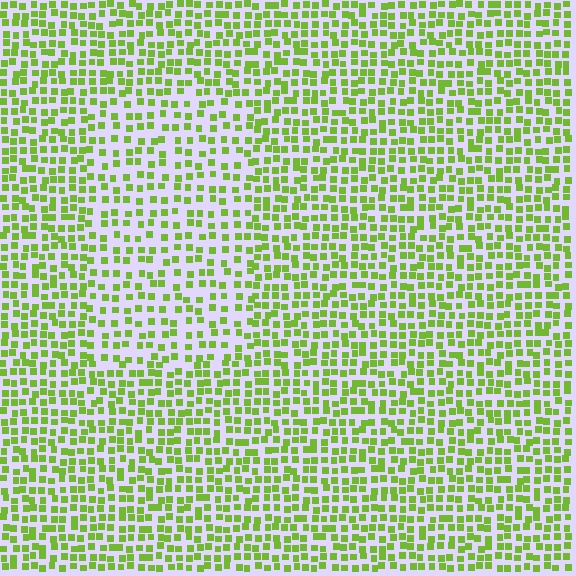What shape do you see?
I see a rectangle.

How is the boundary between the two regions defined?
The boundary is defined by a change in element density (approximately 1.6x ratio). All elements are the same color, size, and shape.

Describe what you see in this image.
The image contains small lime elements arranged at two different densities. A rectangle-shaped region is visible where the elements are less densely packed than the surrounding area.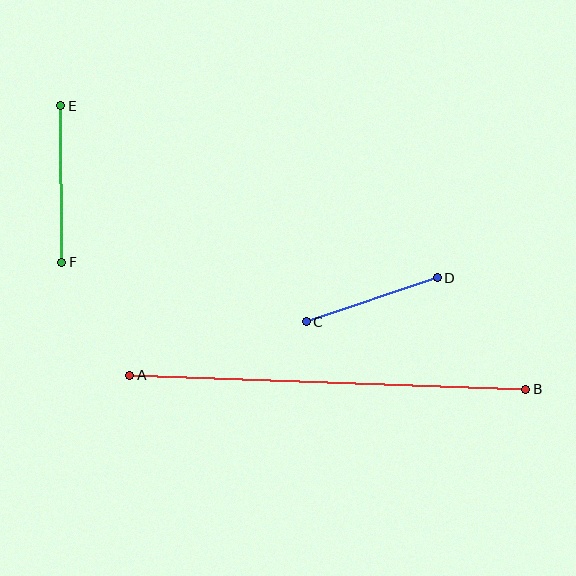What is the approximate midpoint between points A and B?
The midpoint is at approximately (328, 382) pixels.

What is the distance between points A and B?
The distance is approximately 396 pixels.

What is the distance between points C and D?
The distance is approximately 138 pixels.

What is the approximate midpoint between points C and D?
The midpoint is at approximately (372, 300) pixels.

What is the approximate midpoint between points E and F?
The midpoint is at approximately (61, 184) pixels.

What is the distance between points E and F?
The distance is approximately 156 pixels.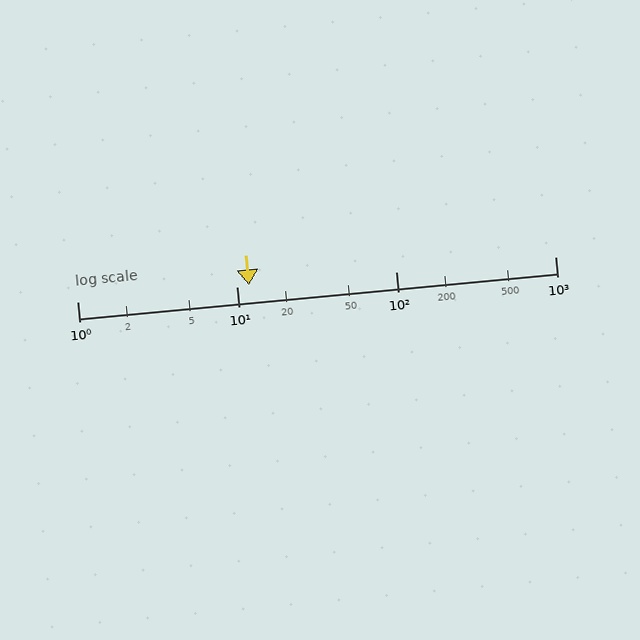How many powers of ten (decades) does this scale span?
The scale spans 3 decades, from 1 to 1000.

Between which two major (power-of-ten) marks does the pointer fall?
The pointer is between 10 and 100.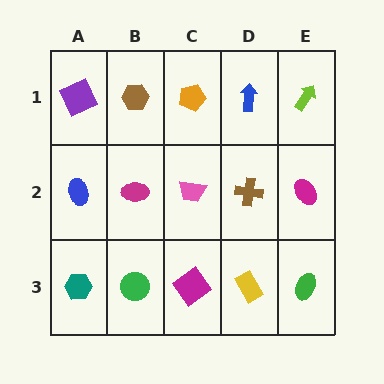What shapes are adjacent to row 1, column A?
A blue ellipse (row 2, column A), a brown hexagon (row 1, column B).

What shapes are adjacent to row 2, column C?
An orange pentagon (row 1, column C), a magenta diamond (row 3, column C), a magenta ellipse (row 2, column B), a brown cross (row 2, column D).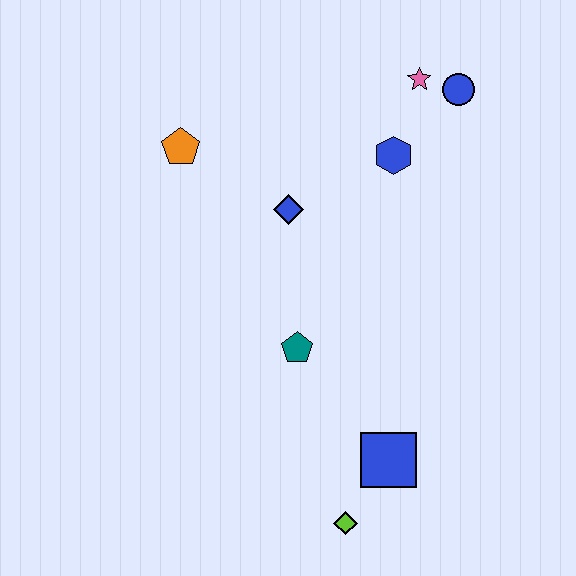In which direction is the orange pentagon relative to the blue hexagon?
The orange pentagon is to the left of the blue hexagon.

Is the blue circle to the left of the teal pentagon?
No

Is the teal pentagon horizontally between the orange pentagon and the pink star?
Yes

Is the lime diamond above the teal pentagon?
No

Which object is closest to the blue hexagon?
The pink star is closest to the blue hexagon.